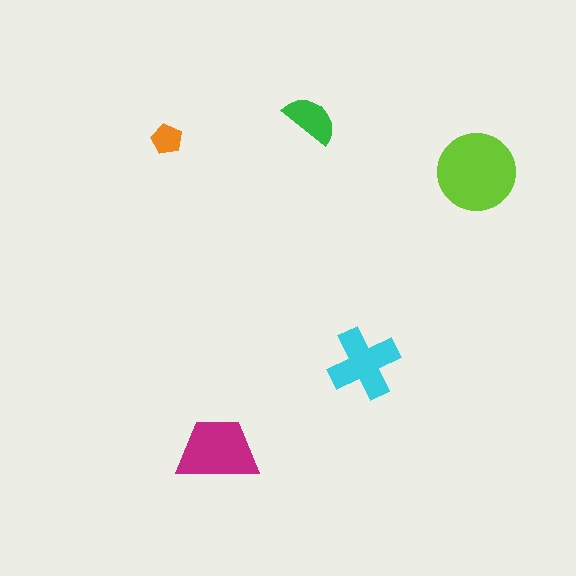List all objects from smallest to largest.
The orange pentagon, the green semicircle, the cyan cross, the magenta trapezoid, the lime circle.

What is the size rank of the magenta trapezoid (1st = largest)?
2nd.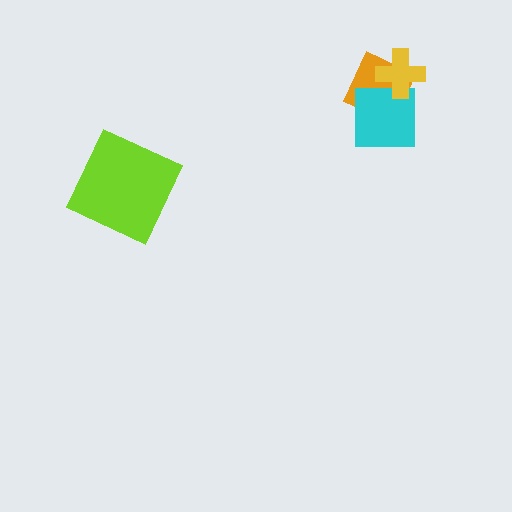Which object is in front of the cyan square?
The yellow cross is in front of the cyan square.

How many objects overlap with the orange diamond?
2 objects overlap with the orange diamond.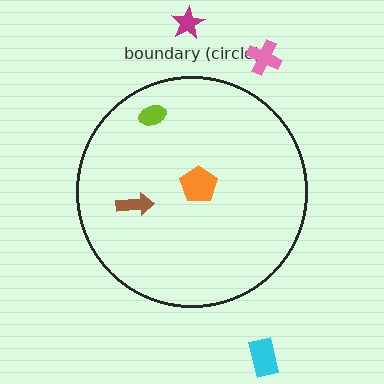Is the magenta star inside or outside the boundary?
Outside.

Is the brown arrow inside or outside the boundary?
Inside.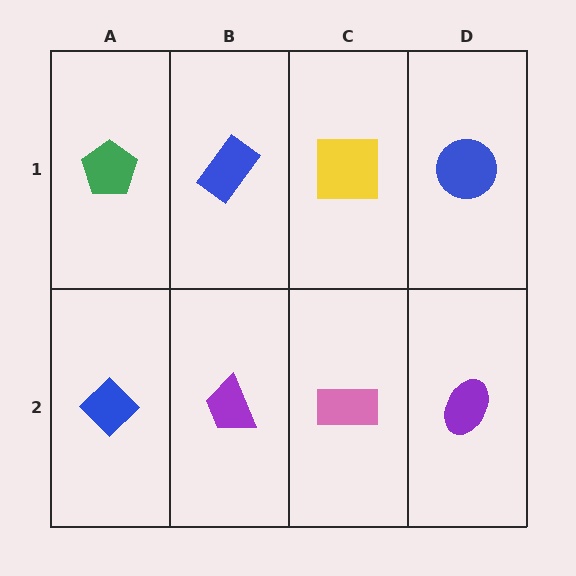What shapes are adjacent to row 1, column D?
A purple ellipse (row 2, column D), a yellow square (row 1, column C).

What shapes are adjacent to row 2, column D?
A blue circle (row 1, column D), a pink rectangle (row 2, column C).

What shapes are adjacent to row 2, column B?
A blue rectangle (row 1, column B), a blue diamond (row 2, column A), a pink rectangle (row 2, column C).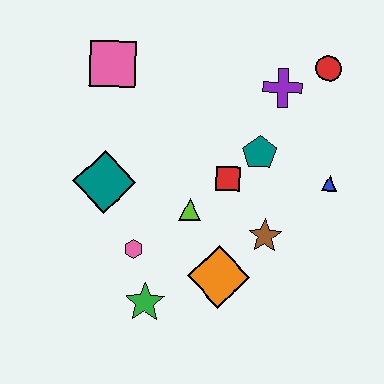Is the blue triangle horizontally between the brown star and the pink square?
No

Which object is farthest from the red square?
The pink square is farthest from the red square.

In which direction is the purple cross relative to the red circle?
The purple cross is to the left of the red circle.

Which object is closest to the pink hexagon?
The green star is closest to the pink hexagon.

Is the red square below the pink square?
Yes